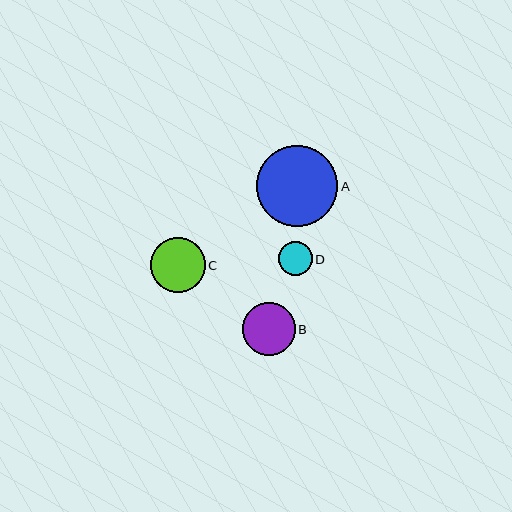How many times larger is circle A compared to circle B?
Circle A is approximately 1.5 times the size of circle B.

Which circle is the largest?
Circle A is the largest with a size of approximately 81 pixels.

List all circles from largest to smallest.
From largest to smallest: A, C, B, D.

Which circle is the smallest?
Circle D is the smallest with a size of approximately 34 pixels.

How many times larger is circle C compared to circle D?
Circle C is approximately 1.6 times the size of circle D.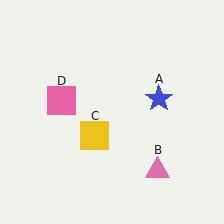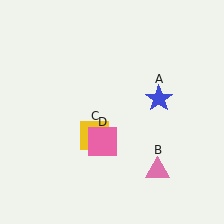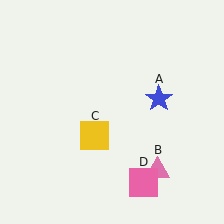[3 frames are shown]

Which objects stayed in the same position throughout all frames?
Blue star (object A) and pink triangle (object B) and yellow square (object C) remained stationary.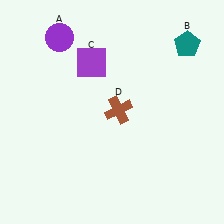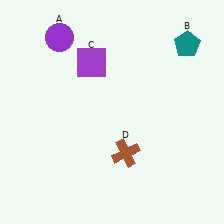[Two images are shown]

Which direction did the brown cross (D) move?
The brown cross (D) moved down.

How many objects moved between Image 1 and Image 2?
1 object moved between the two images.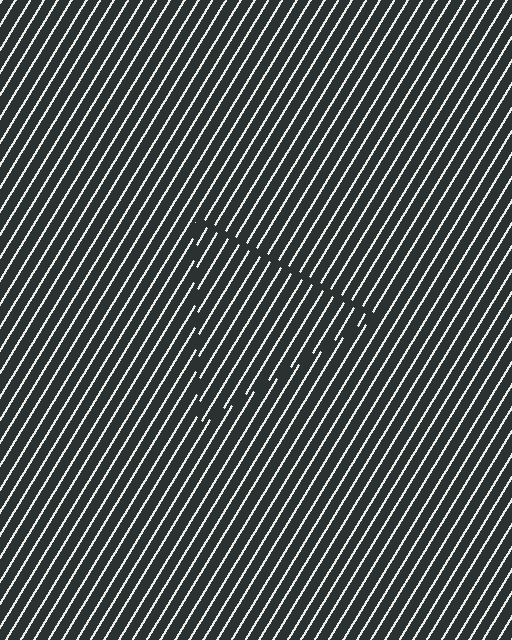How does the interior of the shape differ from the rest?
The interior of the shape contains the same grating, shifted by half a period — the contour is defined by the phase discontinuity where line-ends from the inner and outer gratings abut.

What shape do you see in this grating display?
An illusory triangle. The interior of the shape contains the same grating, shifted by half a period — the contour is defined by the phase discontinuity where line-ends from the inner and outer gratings abut.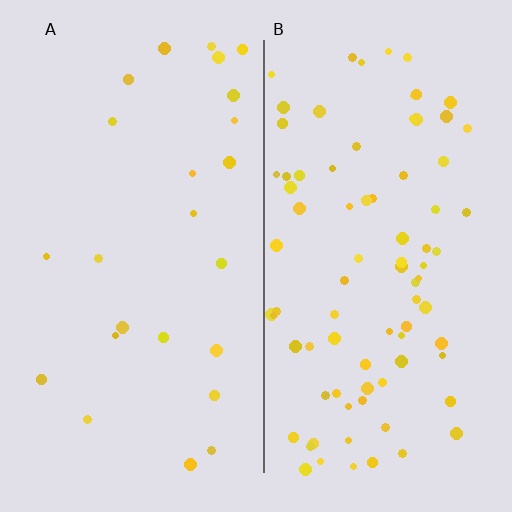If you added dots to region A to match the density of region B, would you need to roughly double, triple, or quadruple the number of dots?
Approximately triple.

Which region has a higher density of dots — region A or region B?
B (the right).